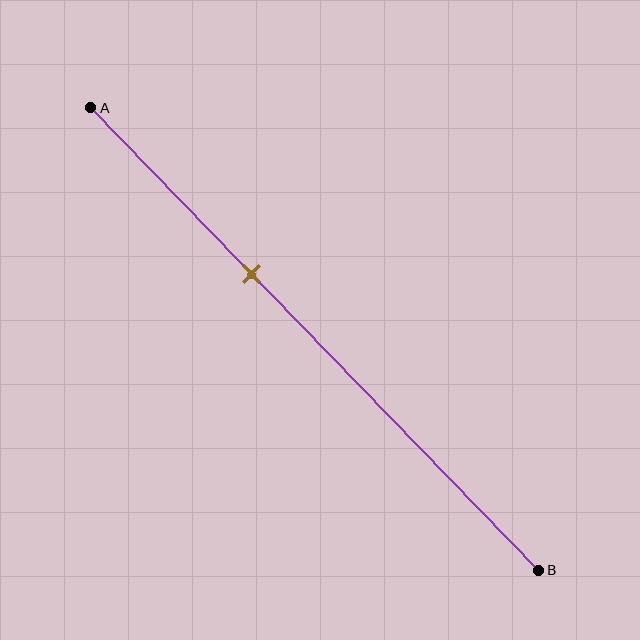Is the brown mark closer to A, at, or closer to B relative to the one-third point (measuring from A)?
The brown mark is approximately at the one-third point of segment AB.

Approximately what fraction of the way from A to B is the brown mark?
The brown mark is approximately 35% of the way from A to B.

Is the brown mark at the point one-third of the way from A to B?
Yes, the mark is approximately at the one-third point.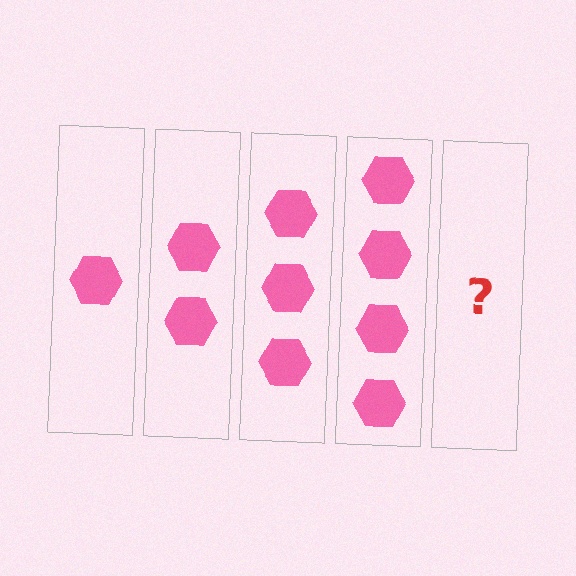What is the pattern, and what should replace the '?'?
The pattern is that each step adds one more hexagon. The '?' should be 5 hexagons.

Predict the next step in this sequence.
The next step is 5 hexagons.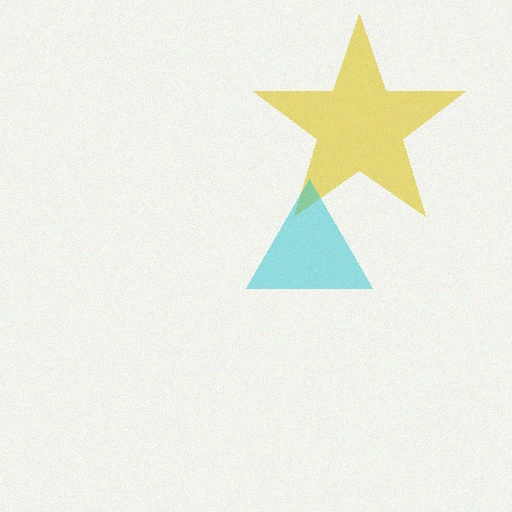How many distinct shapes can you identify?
There are 2 distinct shapes: a yellow star, a cyan triangle.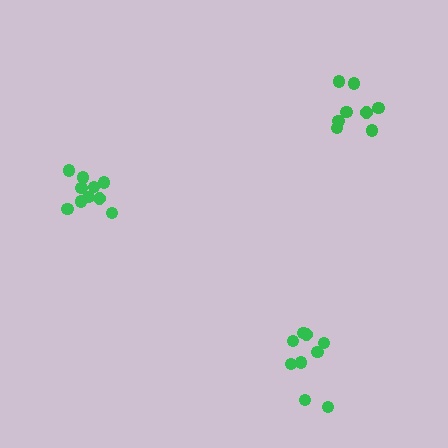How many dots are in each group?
Group 1: 9 dots, Group 2: 8 dots, Group 3: 10 dots (27 total).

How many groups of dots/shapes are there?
There are 3 groups.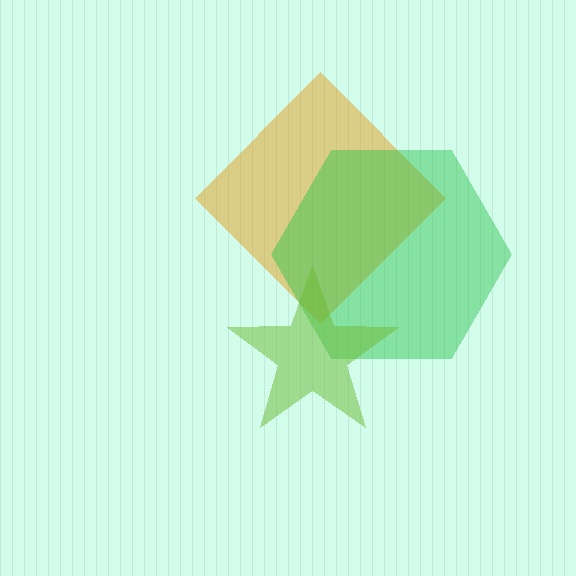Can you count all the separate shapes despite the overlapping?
Yes, there are 3 separate shapes.